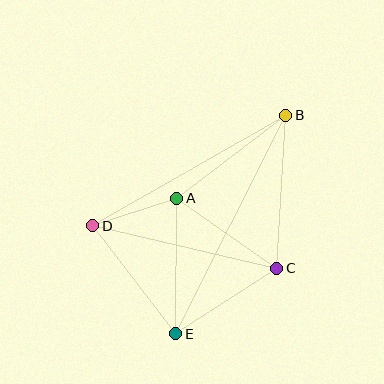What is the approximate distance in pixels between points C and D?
The distance between C and D is approximately 189 pixels.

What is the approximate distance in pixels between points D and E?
The distance between D and E is approximately 137 pixels.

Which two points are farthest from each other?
Points B and E are farthest from each other.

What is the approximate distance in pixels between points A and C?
The distance between A and C is approximately 122 pixels.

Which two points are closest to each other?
Points A and D are closest to each other.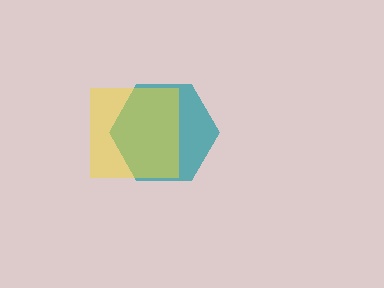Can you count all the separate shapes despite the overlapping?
Yes, there are 2 separate shapes.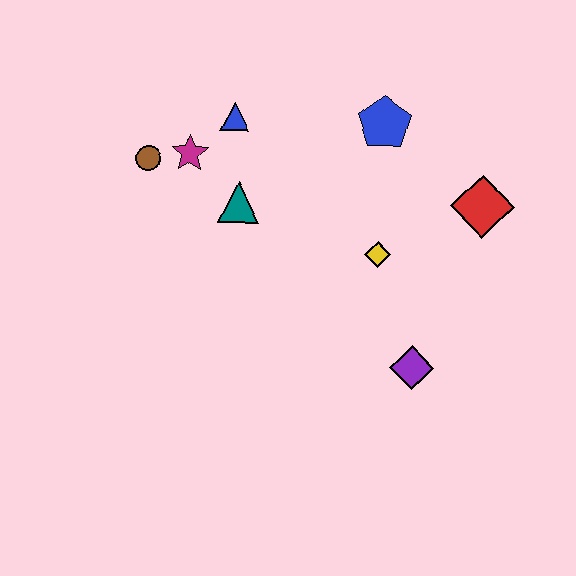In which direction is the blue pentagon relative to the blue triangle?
The blue pentagon is to the right of the blue triangle.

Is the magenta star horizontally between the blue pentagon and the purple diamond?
No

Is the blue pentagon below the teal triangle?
No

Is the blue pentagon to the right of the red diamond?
No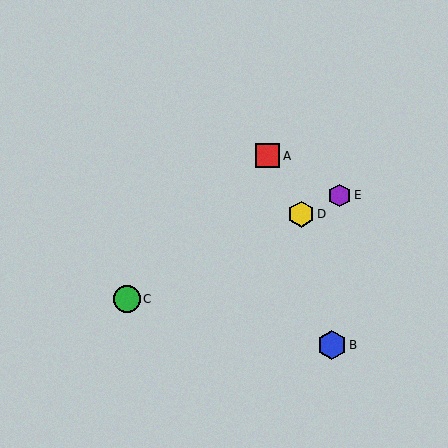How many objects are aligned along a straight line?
3 objects (C, D, E) are aligned along a straight line.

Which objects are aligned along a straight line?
Objects C, D, E are aligned along a straight line.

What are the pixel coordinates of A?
Object A is at (267, 156).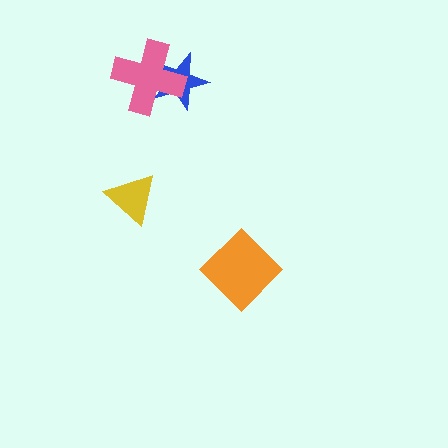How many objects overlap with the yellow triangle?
0 objects overlap with the yellow triangle.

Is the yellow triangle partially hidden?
No, no other shape covers it.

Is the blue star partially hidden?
Yes, it is partially covered by another shape.